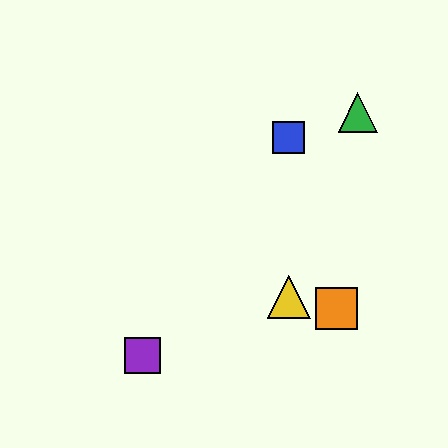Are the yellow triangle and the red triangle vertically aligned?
Yes, both are at x≈289.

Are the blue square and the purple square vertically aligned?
No, the blue square is at x≈289 and the purple square is at x≈142.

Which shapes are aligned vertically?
The red triangle, the blue square, the yellow triangle are aligned vertically.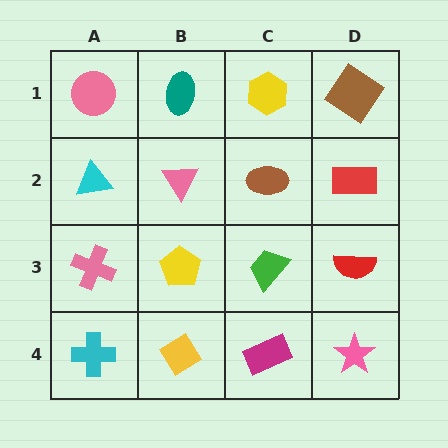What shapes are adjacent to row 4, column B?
A yellow pentagon (row 3, column B), a cyan cross (row 4, column A), a magenta rectangle (row 4, column C).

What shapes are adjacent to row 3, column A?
A cyan triangle (row 2, column A), a cyan cross (row 4, column A), a yellow pentagon (row 3, column B).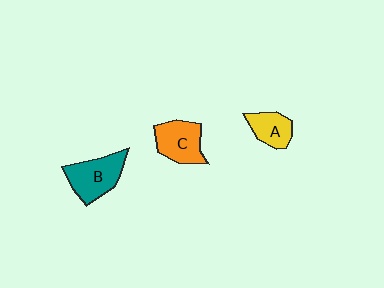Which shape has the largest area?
Shape B (teal).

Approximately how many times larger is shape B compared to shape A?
Approximately 1.5 times.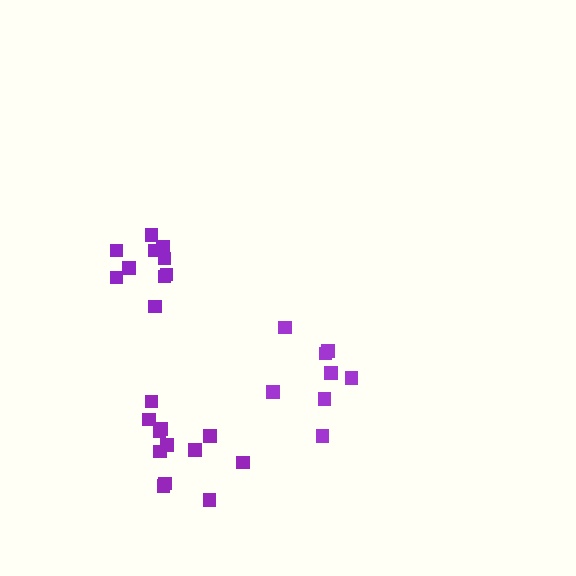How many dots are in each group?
Group 1: 12 dots, Group 2: 8 dots, Group 3: 10 dots (30 total).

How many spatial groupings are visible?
There are 3 spatial groupings.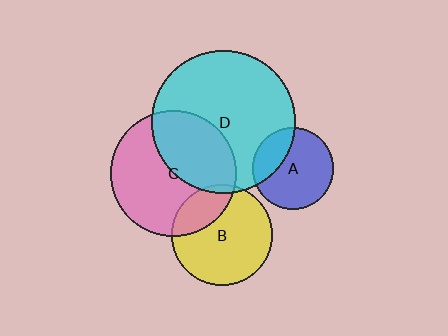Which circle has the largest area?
Circle D (cyan).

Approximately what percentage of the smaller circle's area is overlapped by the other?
Approximately 5%.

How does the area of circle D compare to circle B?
Approximately 2.0 times.